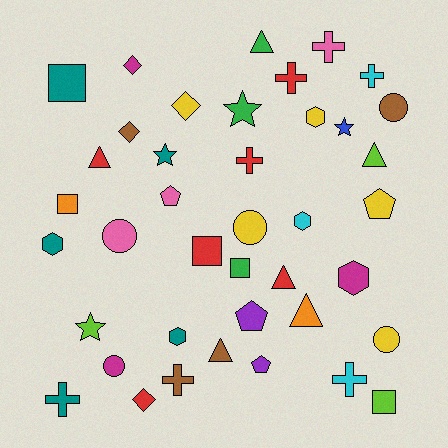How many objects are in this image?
There are 40 objects.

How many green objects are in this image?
There are 3 green objects.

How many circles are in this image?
There are 5 circles.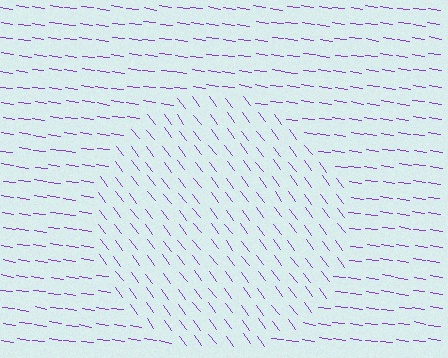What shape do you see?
I see a circle.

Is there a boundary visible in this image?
Yes, there is a texture boundary formed by a change in line orientation.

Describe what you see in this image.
The image is filled with small purple line segments. A circle region in the image has lines oriented differently from the surrounding lines, creating a visible texture boundary.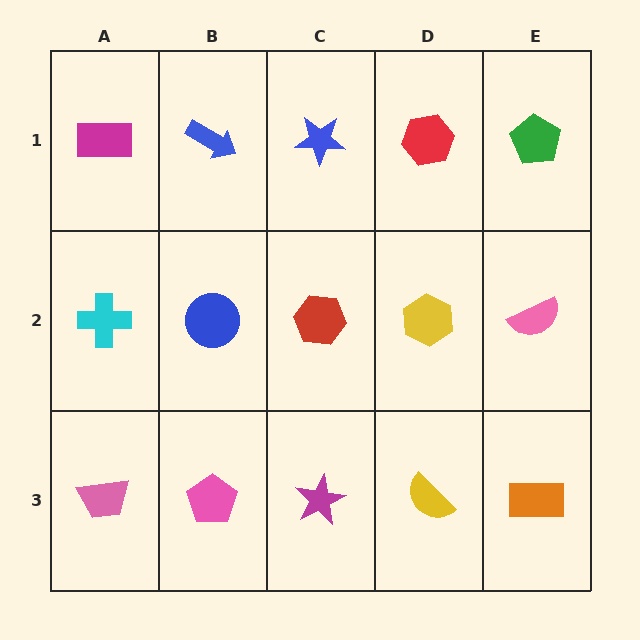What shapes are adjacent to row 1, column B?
A blue circle (row 2, column B), a magenta rectangle (row 1, column A), a blue star (row 1, column C).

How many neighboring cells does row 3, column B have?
3.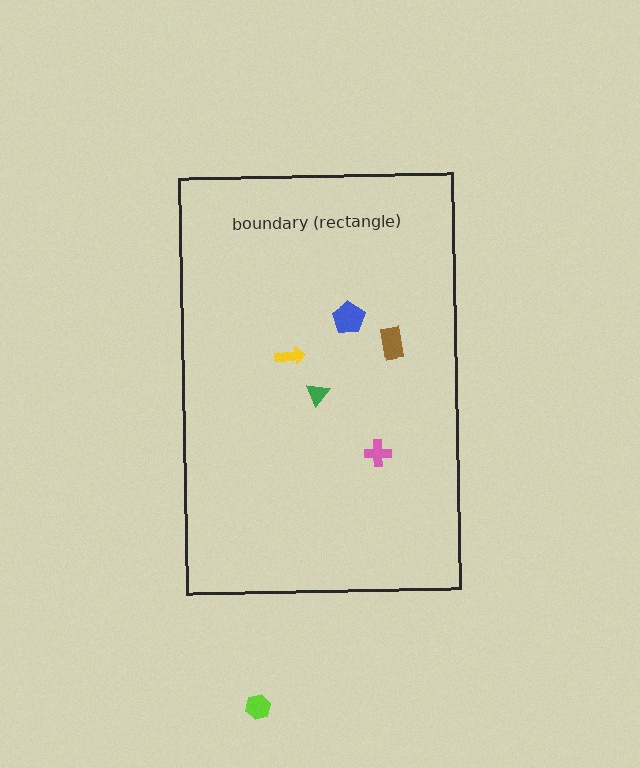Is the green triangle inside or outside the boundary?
Inside.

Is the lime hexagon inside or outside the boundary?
Outside.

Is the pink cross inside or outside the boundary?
Inside.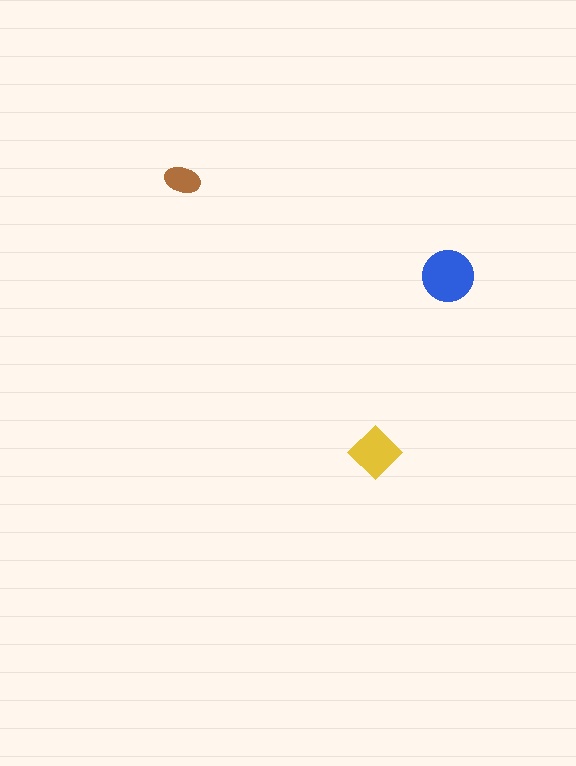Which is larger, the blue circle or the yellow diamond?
The blue circle.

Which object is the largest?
The blue circle.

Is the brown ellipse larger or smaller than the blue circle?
Smaller.